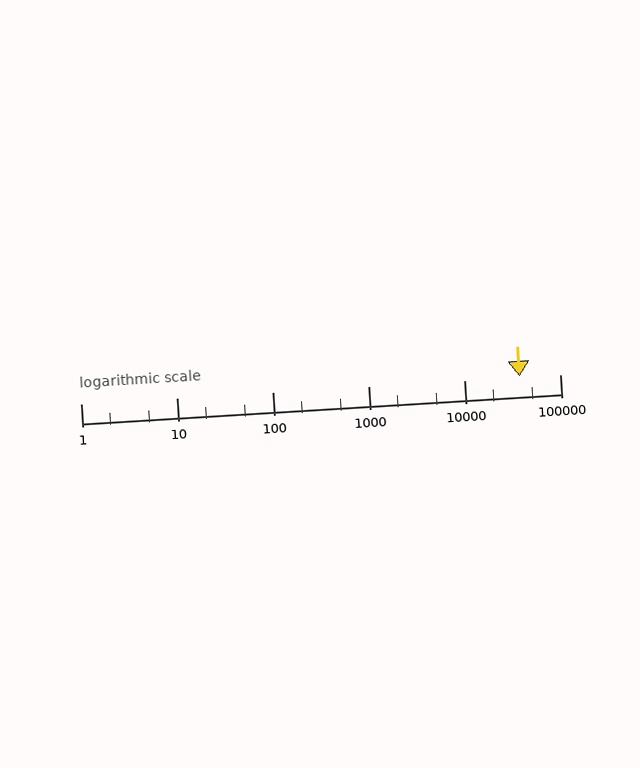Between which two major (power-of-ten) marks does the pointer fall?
The pointer is between 10000 and 100000.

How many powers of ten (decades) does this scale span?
The scale spans 5 decades, from 1 to 100000.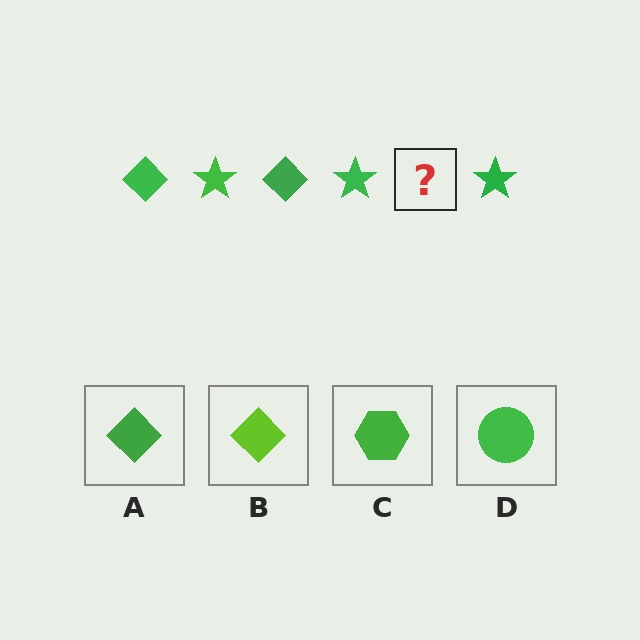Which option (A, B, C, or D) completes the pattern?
A.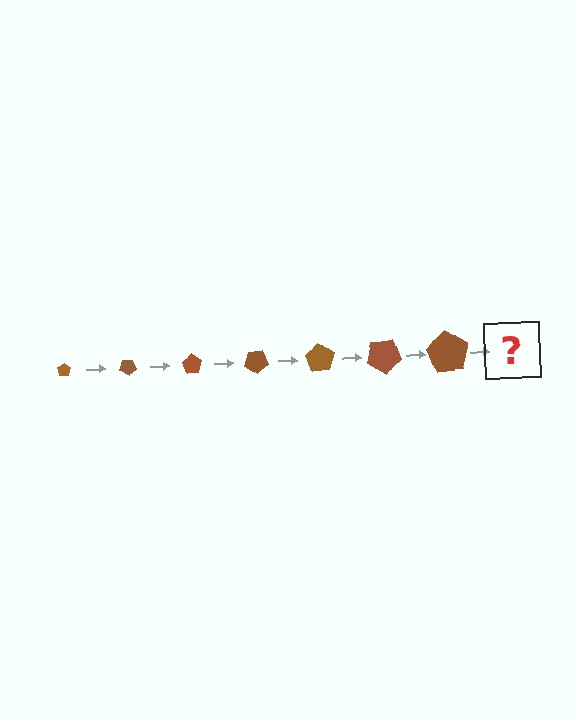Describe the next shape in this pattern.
It should be a pentagon, larger than the previous one and rotated 245 degrees from the start.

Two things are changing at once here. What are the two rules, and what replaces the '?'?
The two rules are that the pentagon grows larger each step and it rotates 35 degrees each step. The '?' should be a pentagon, larger than the previous one and rotated 245 degrees from the start.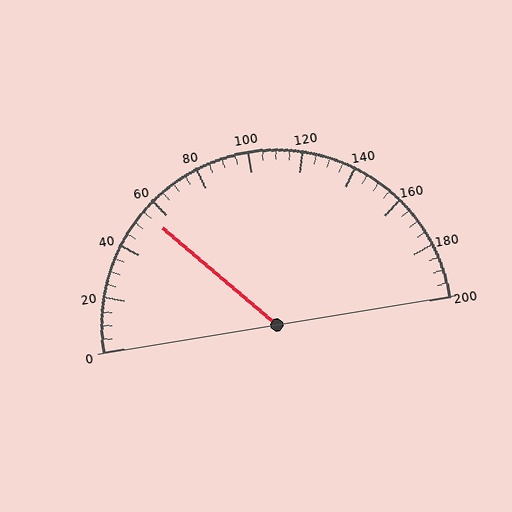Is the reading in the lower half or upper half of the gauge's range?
The reading is in the lower half of the range (0 to 200).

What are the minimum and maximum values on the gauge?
The gauge ranges from 0 to 200.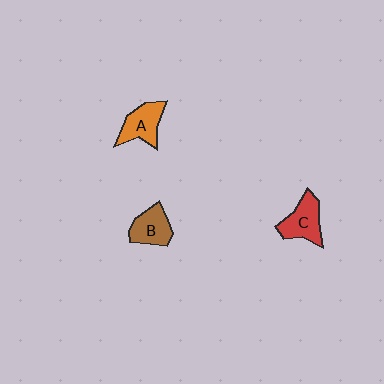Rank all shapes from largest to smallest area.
From largest to smallest: C (red), A (orange), B (brown).